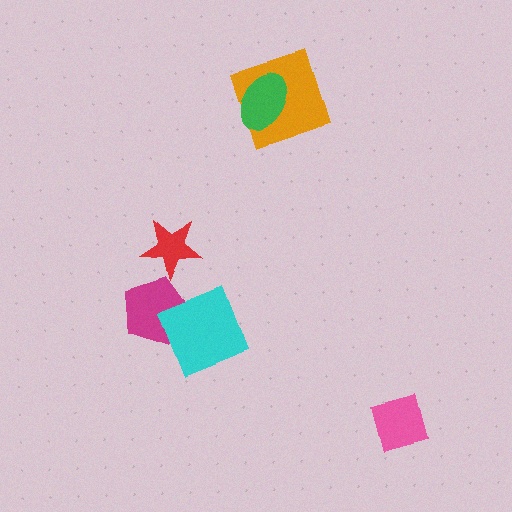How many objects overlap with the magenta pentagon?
1 object overlaps with the magenta pentagon.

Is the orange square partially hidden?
Yes, it is partially covered by another shape.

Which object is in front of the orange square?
The green ellipse is in front of the orange square.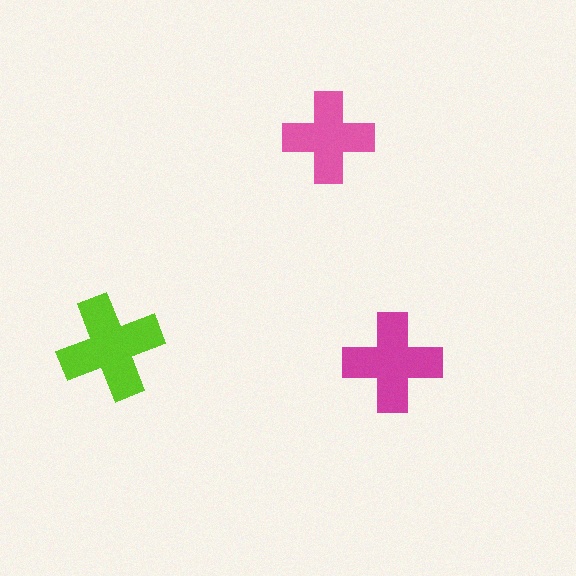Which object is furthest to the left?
The lime cross is leftmost.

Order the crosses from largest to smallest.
the lime one, the magenta one, the pink one.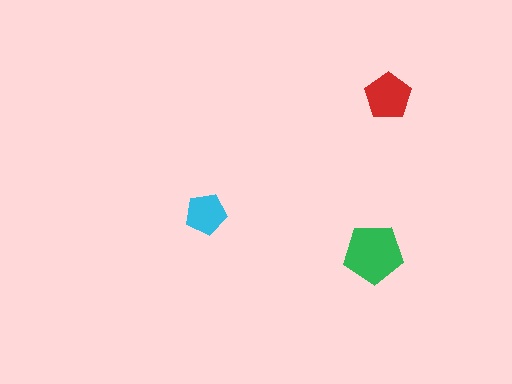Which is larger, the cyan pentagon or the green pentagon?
The green one.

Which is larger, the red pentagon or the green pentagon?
The green one.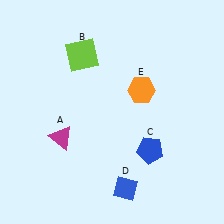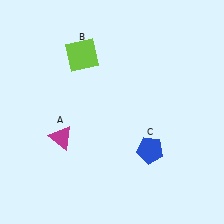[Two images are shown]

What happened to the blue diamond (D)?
The blue diamond (D) was removed in Image 2. It was in the bottom-right area of Image 1.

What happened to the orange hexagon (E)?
The orange hexagon (E) was removed in Image 2. It was in the top-right area of Image 1.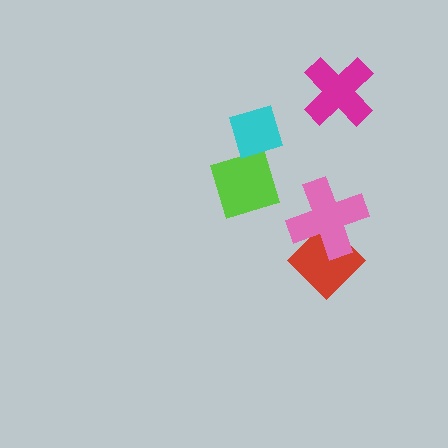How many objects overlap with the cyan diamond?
1 object overlaps with the cyan diamond.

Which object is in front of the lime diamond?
The cyan diamond is in front of the lime diamond.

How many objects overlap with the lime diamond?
1 object overlaps with the lime diamond.